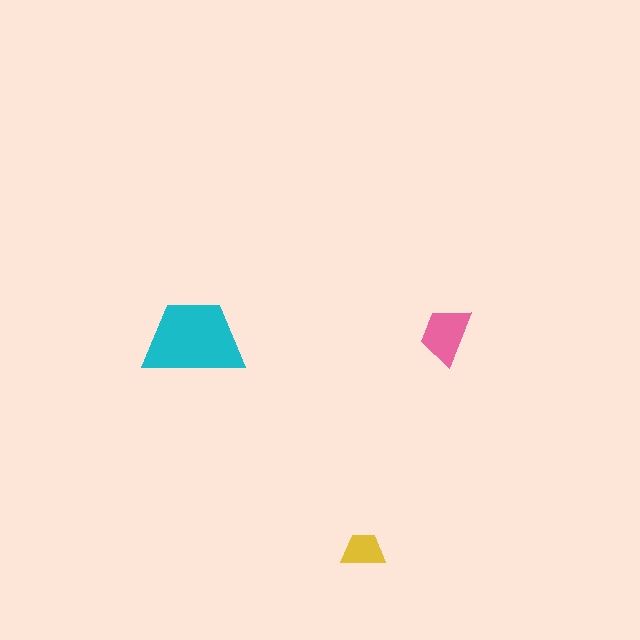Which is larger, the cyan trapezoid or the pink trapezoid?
The cyan one.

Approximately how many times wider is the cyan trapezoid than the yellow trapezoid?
About 2.5 times wider.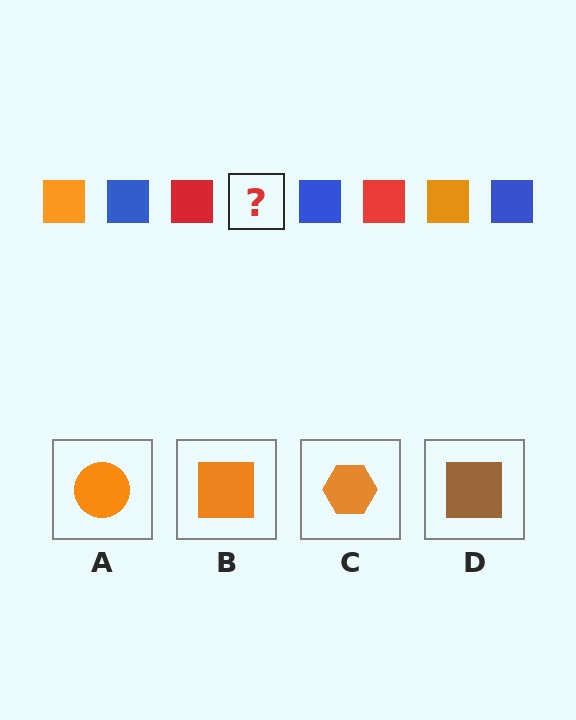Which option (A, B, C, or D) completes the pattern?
B.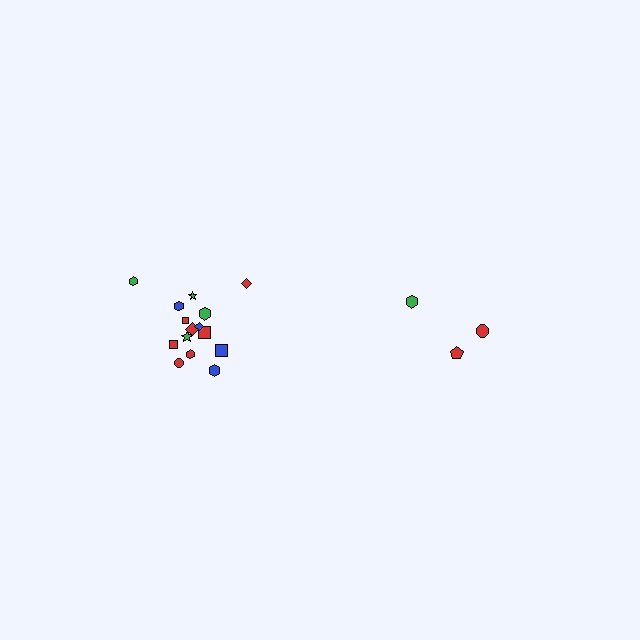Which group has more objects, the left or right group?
The left group.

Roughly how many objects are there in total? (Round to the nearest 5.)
Roughly 20 objects in total.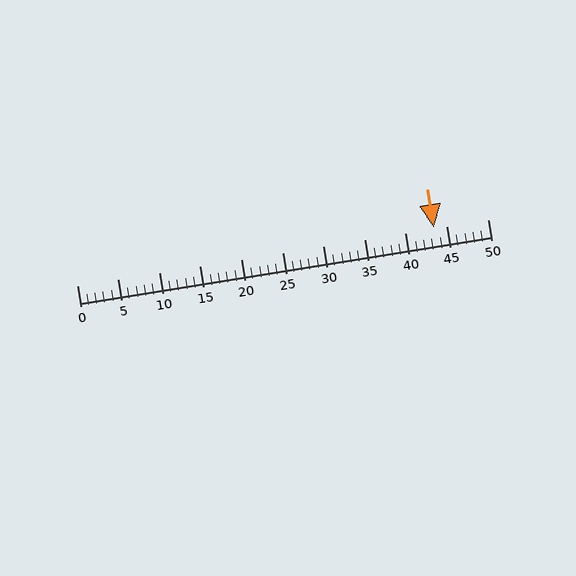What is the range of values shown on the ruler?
The ruler shows values from 0 to 50.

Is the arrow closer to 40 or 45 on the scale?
The arrow is closer to 45.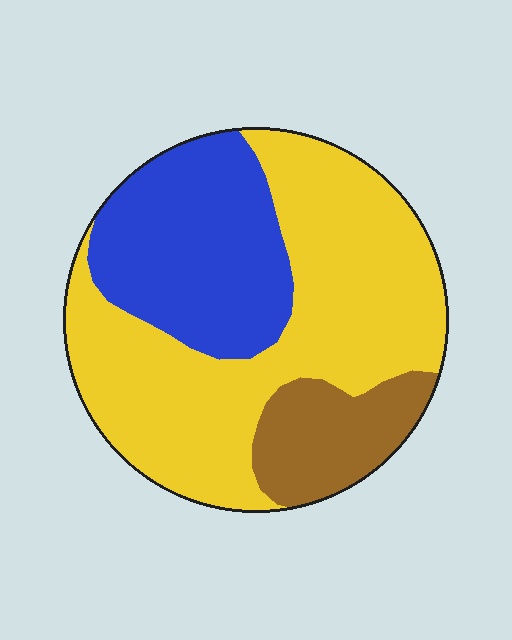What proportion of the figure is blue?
Blue covers 29% of the figure.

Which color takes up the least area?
Brown, at roughly 15%.